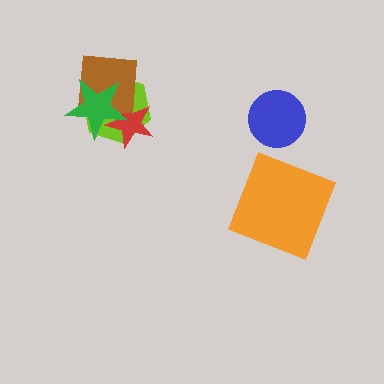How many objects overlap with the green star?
3 objects overlap with the green star.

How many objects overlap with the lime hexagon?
3 objects overlap with the lime hexagon.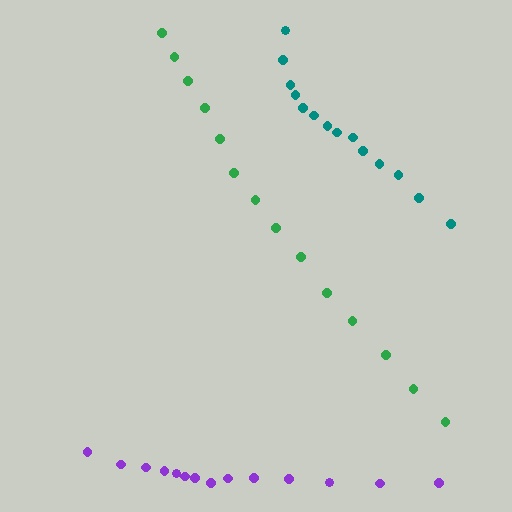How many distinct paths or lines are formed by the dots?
There are 3 distinct paths.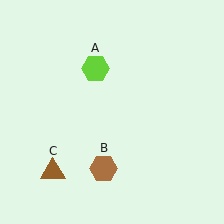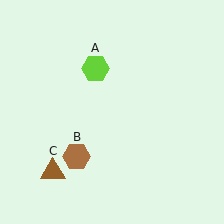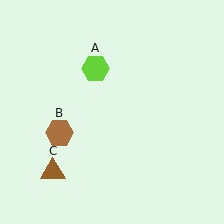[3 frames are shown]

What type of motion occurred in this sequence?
The brown hexagon (object B) rotated clockwise around the center of the scene.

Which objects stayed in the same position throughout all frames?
Lime hexagon (object A) and brown triangle (object C) remained stationary.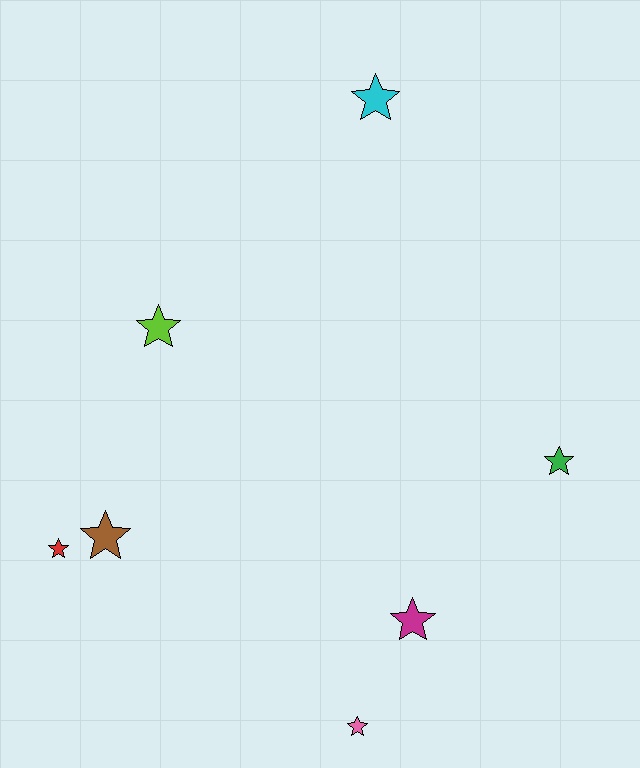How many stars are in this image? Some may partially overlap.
There are 7 stars.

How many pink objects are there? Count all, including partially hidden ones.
There is 1 pink object.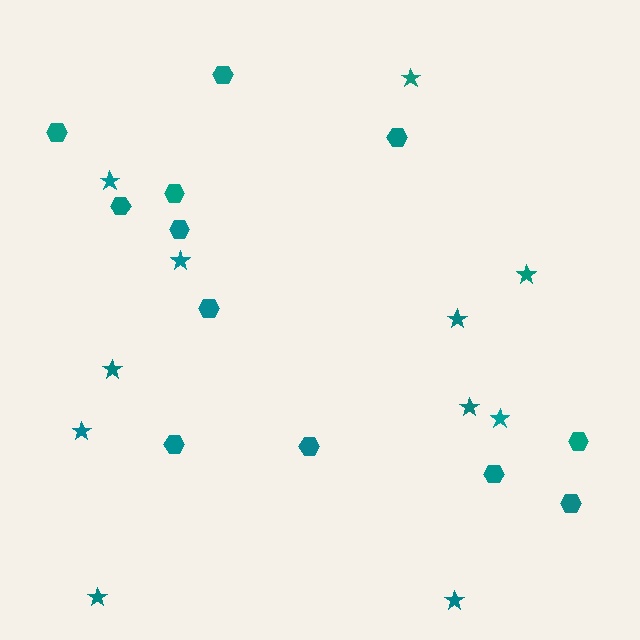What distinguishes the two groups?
There are 2 groups: one group of stars (11) and one group of hexagons (12).